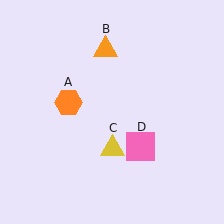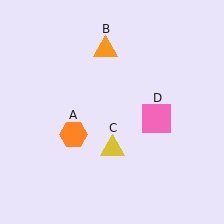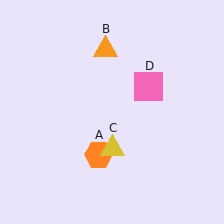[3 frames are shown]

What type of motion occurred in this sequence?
The orange hexagon (object A), pink square (object D) rotated counterclockwise around the center of the scene.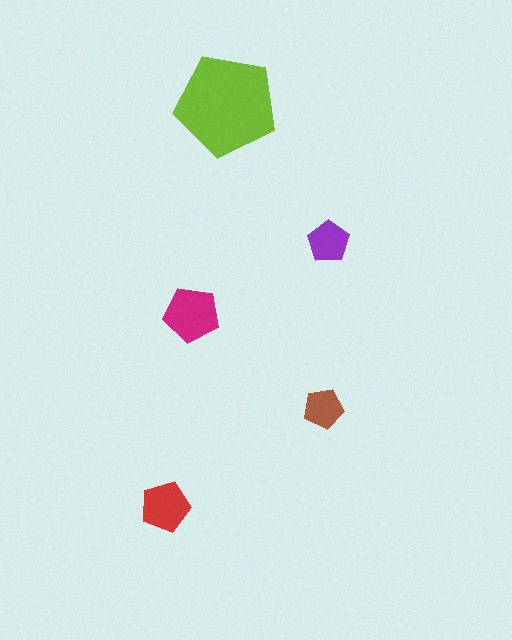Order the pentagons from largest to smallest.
the lime one, the magenta one, the red one, the purple one, the brown one.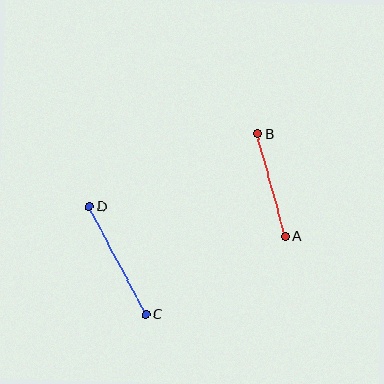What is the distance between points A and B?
The distance is approximately 106 pixels.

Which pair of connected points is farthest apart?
Points C and D are farthest apart.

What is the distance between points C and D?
The distance is approximately 122 pixels.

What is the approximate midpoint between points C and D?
The midpoint is at approximately (118, 260) pixels.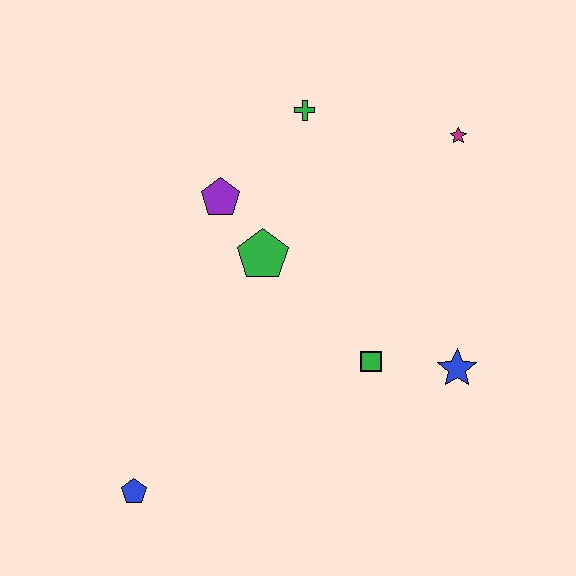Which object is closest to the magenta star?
The green cross is closest to the magenta star.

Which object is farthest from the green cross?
The blue pentagon is farthest from the green cross.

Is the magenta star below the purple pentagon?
No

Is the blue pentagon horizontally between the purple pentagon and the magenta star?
No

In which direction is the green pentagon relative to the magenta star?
The green pentagon is to the left of the magenta star.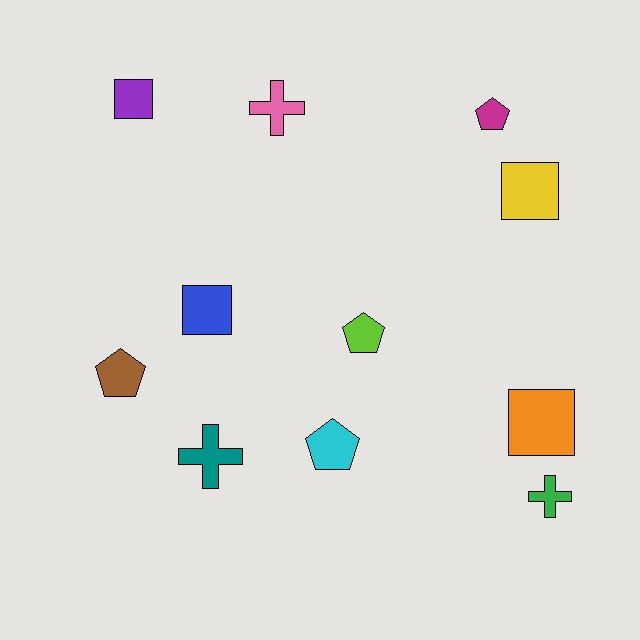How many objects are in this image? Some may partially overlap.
There are 11 objects.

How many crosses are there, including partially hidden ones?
There are 3 crosses.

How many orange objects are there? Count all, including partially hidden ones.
There is 1 orange object.